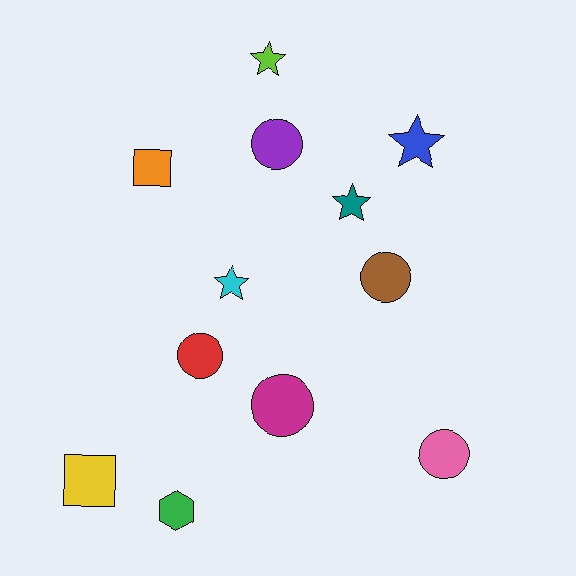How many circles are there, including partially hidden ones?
There are 5 circles.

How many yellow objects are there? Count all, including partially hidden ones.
There is 1 yellow object.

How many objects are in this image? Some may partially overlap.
There are 12 objects.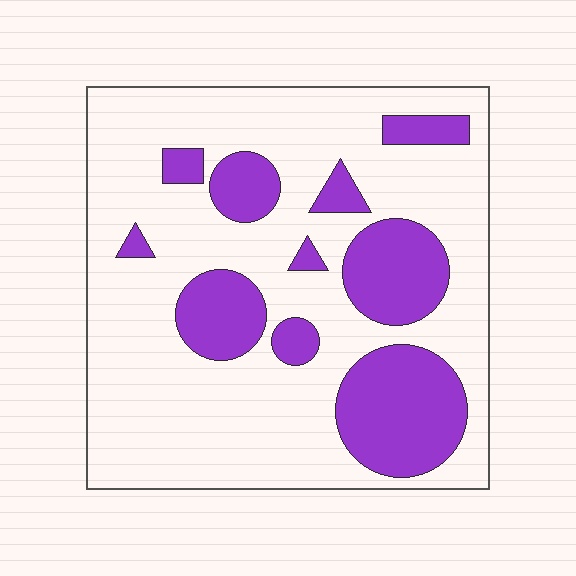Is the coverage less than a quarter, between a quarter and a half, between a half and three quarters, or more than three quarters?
Between a quarter and a half.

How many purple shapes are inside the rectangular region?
10.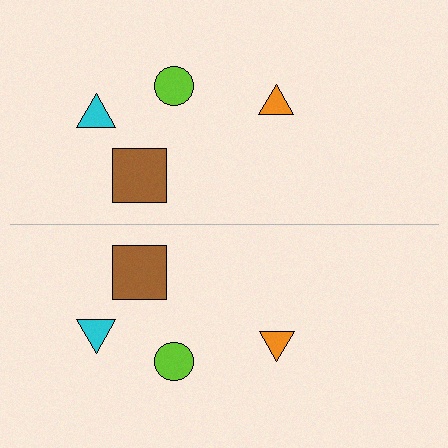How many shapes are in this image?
There are 8 shapes in this image.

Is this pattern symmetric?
Yes, this pattern has bilateral (reflection) symmetry.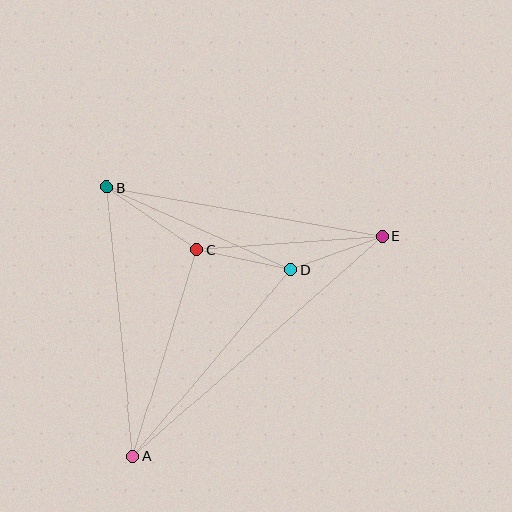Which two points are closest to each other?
Points C and D are closest to each other.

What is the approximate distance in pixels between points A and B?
The distance between A and B is approximately 270 pixels.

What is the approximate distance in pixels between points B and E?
The distance between B and E is approximately 280 pixels.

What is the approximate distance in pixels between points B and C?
The distance between B and C is approximately 110 pixels.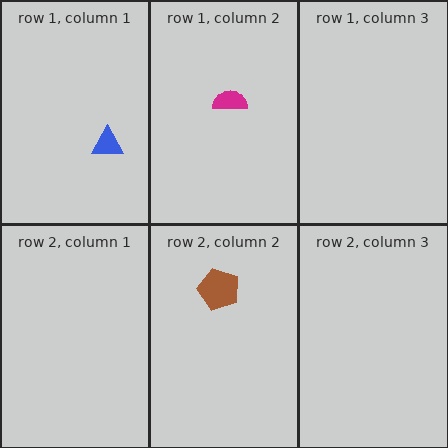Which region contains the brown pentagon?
The row 2, column 2 region.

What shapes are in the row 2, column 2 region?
The brown pentagon.